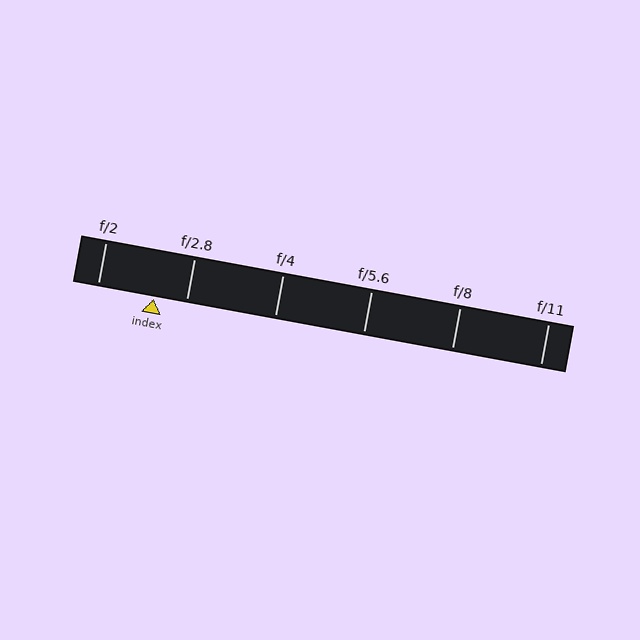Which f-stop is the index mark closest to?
The index mark is closest to f/2.8.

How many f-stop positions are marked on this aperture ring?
There are 6 f-stop positions marked.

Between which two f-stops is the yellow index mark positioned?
The index mark is between f/2 and f/2.8.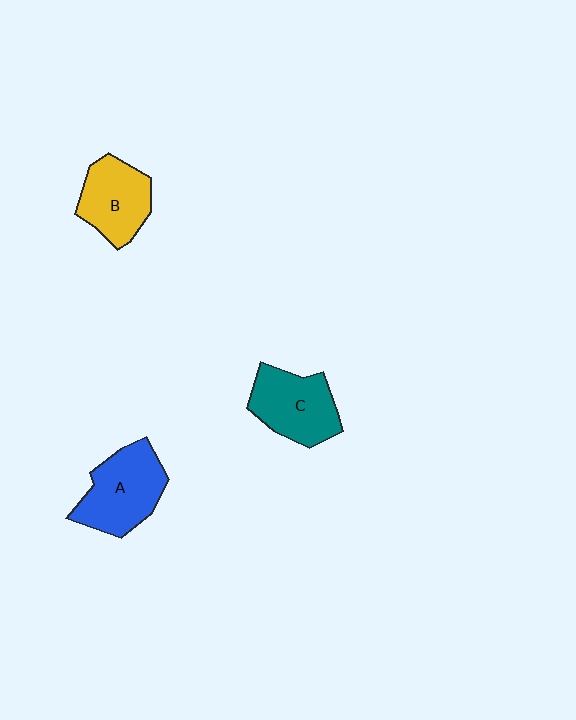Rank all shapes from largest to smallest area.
From largest to smallest: A (blue), C (teal), B (yellow).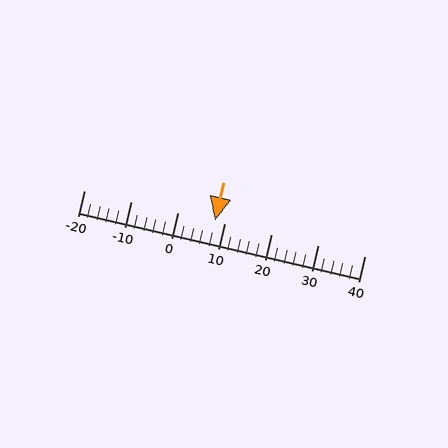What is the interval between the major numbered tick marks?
The major tick marks are spaced 10 units apart.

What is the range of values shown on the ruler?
The ruler shows values from -20 to 40.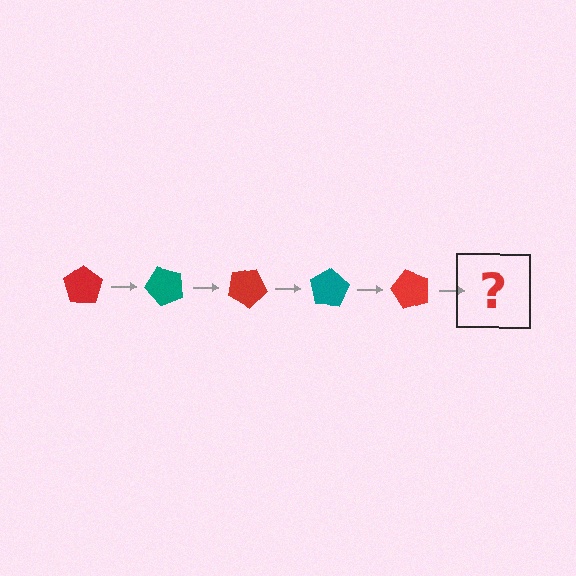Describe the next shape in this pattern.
It should be a teal pentagon, rotated 250 degrees from the start.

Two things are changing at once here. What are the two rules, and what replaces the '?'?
The two rules are that it rotates 50 degrees each step and the color cycles through red and teal. The '?' should be a teal pentagon, rotated 250 degrees from the start.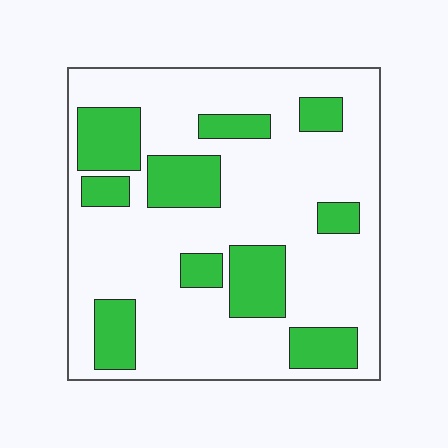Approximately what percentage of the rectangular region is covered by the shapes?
Approximately 25%.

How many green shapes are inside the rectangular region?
10.